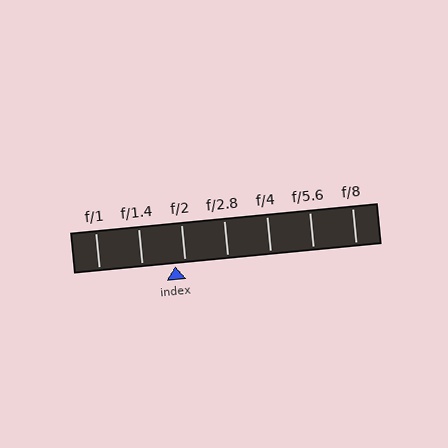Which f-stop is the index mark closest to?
The index mark is closest to f/2.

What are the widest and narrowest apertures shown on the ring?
The widest aperture shown is f/1 and the narrowest is f/8.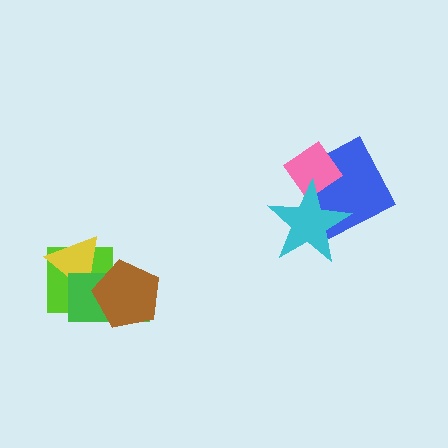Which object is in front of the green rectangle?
The brown pentagon is in front of the green rectangle.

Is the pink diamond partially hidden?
Yes, it is partially covered by another shape.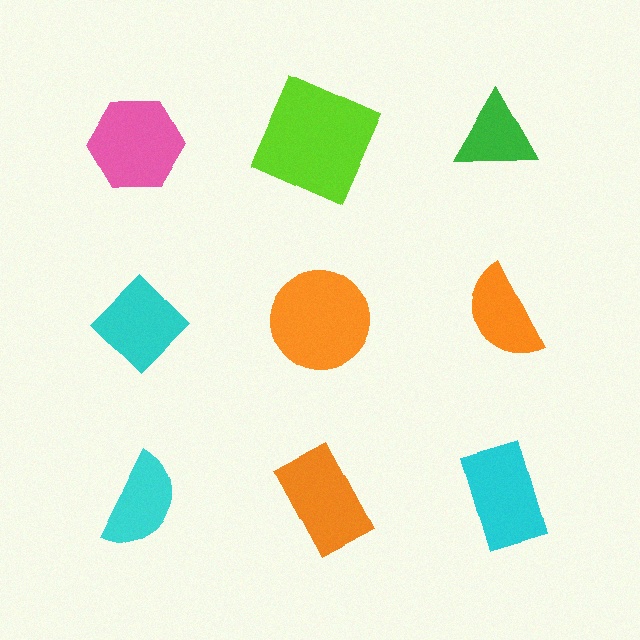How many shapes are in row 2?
3 shapes.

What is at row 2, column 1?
A cyan diamond.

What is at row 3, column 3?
A cyan rectangle.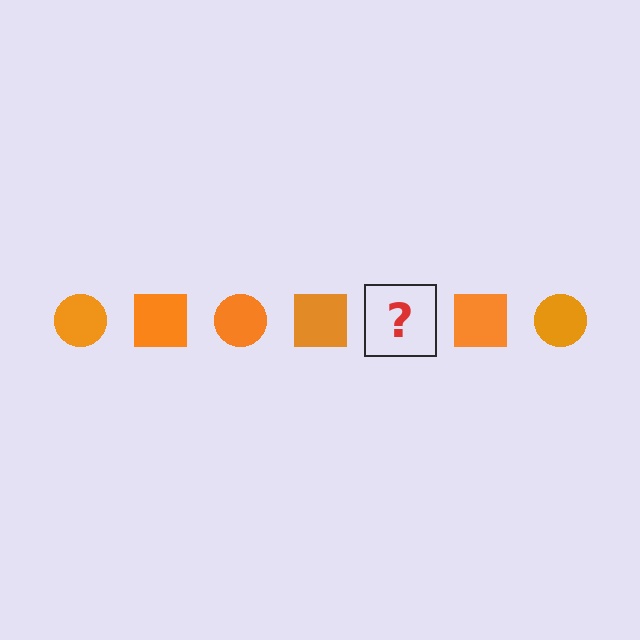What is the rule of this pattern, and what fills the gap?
The rule is that the pattern cycles through circle, square shapes in orange. The gap should be filled with an orange circle.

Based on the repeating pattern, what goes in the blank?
The blank should be an orange circle.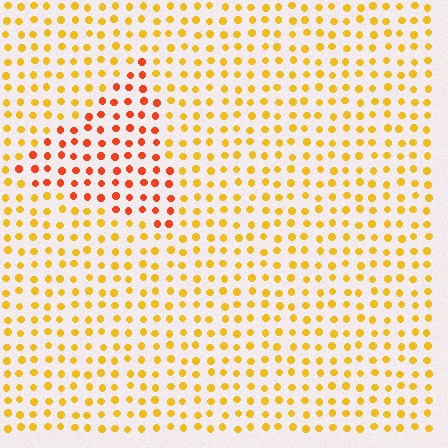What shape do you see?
I see a triangle.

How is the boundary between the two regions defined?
The boundary is defined purely by a slight shift in hue (about 36 degrees). Spacing, size, and orientation are identical on both sides.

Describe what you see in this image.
The image is filled with small yellow elements in a uniform arrangement. A triangle-shaped region is visible where the elements are tinted to a slightly different hue, forming a subtle color boundary.